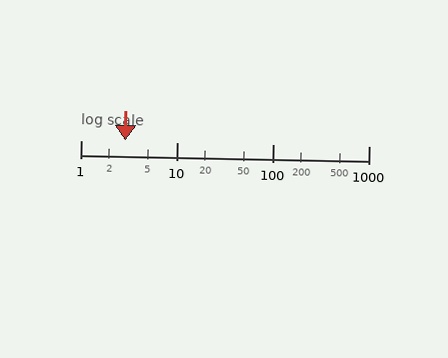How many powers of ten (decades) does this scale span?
The scale spans 3 decades, from 1 to 1000.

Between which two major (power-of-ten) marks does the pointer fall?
The pointer is between 1 and 10.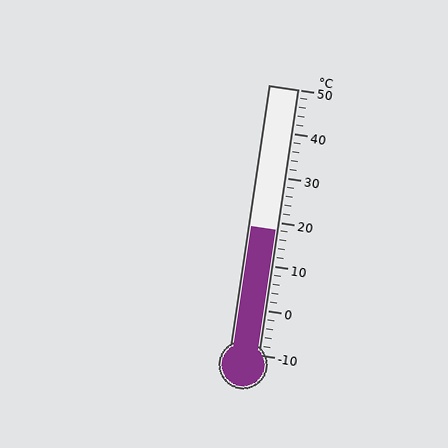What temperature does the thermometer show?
The thermometer shows approximately 18°C.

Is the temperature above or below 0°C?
The temperature is above 0°C.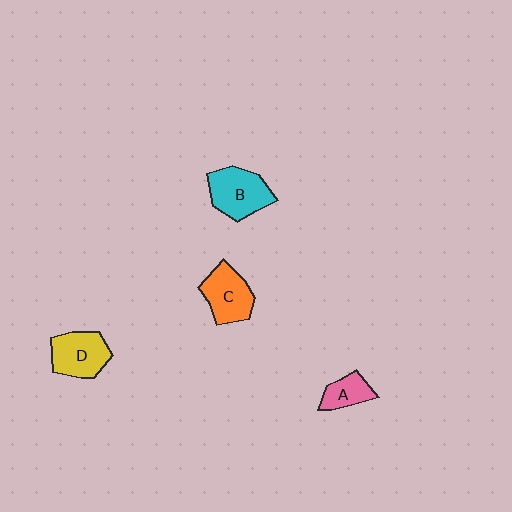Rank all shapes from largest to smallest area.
From largest to smallest: B (cyan), C (orange), D (yellow), A (pink).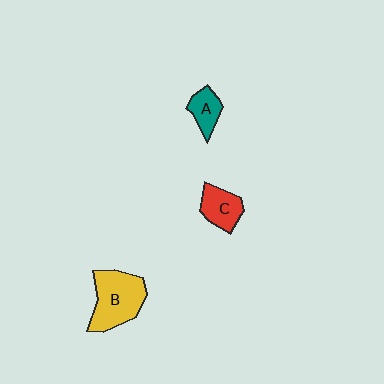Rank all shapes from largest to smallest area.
From largest to smallest: B (yellow), C (red), A (teal).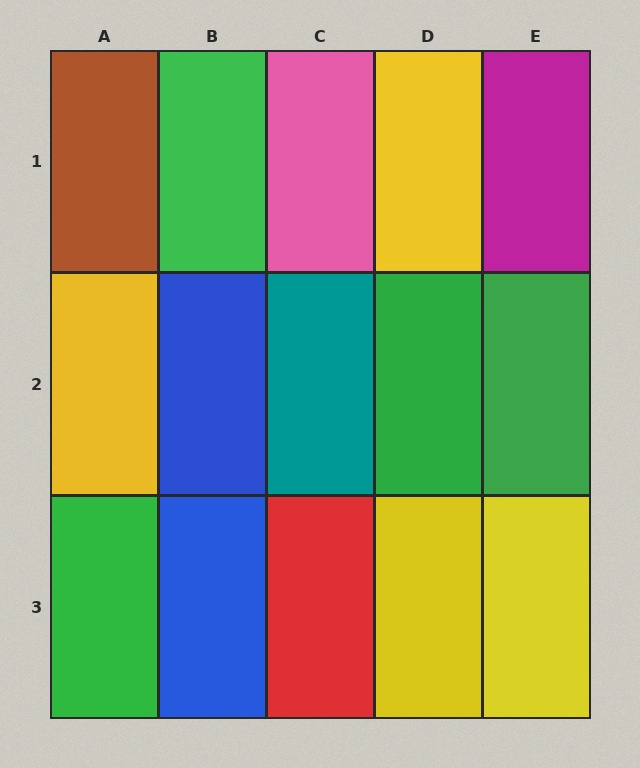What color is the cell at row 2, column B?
Blue.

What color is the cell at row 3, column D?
Yellow.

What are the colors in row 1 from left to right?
Brown, green, pink, yellow, magenta.